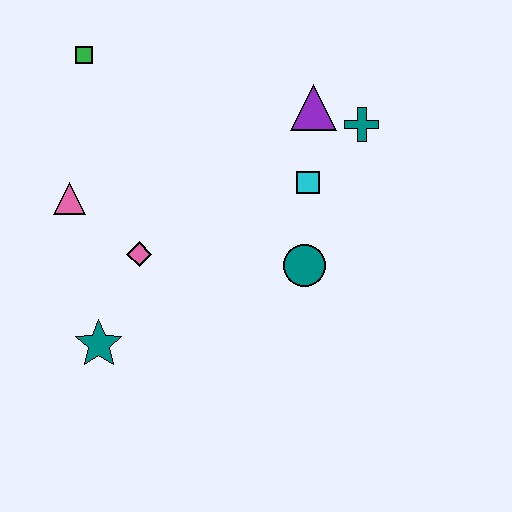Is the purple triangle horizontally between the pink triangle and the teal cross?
Yes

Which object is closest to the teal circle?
The cyan square is closest to the teal circle.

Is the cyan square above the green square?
No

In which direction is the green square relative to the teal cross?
The green square is to the left of the teal cross.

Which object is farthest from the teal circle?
The green square is farthest from the teal circle.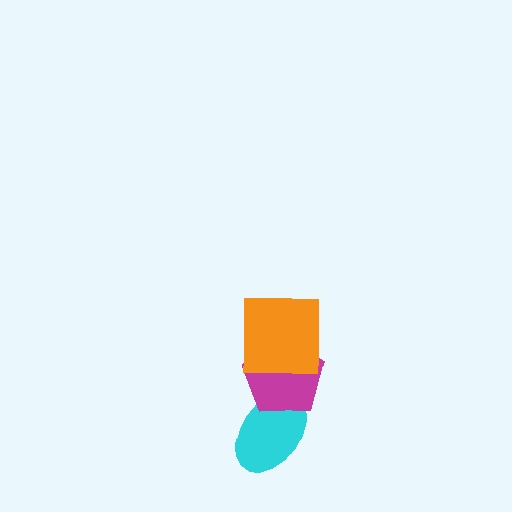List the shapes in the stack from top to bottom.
From top to bottom: the orange square, the magenta pentagon, the cyan ellipse.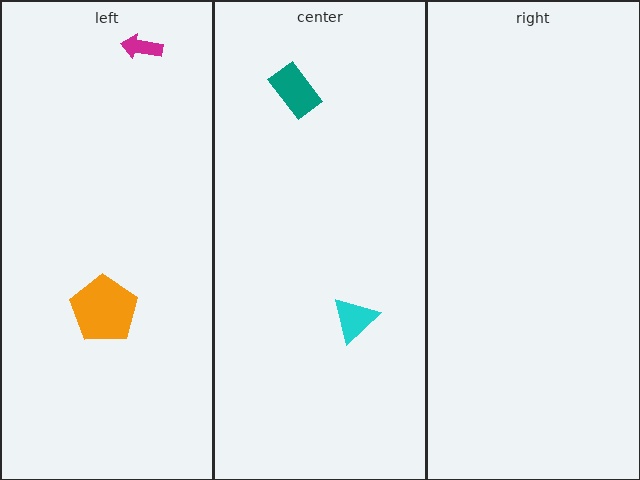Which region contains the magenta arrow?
The left region.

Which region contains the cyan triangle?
The center region.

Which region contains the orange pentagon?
The left region.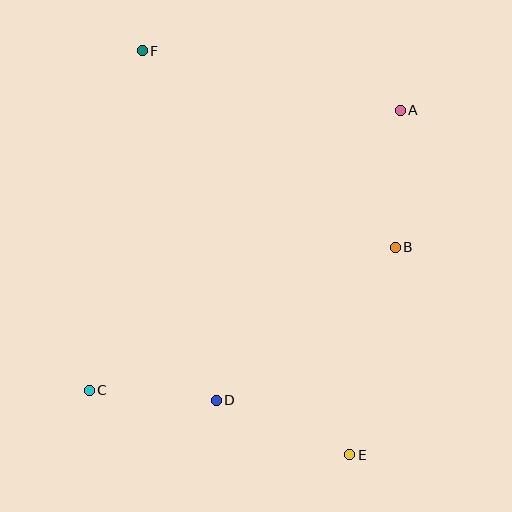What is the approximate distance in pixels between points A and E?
The distance between A and E is approximately 348 pixels.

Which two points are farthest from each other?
Points E and F are farthest from each other.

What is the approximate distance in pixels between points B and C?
The distance between B and C is approximately 337 pixels.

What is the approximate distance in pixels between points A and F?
The distance between A and F is approximately 265 pixels.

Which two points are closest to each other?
Points C and D are closest to each other.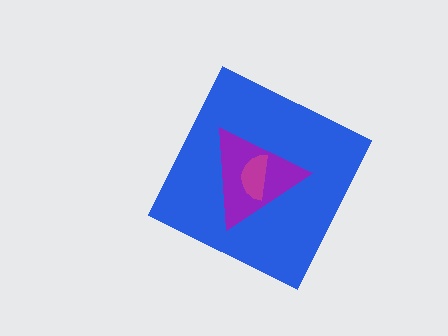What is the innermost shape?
The magenta semicircle.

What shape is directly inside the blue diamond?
The purple triangle.